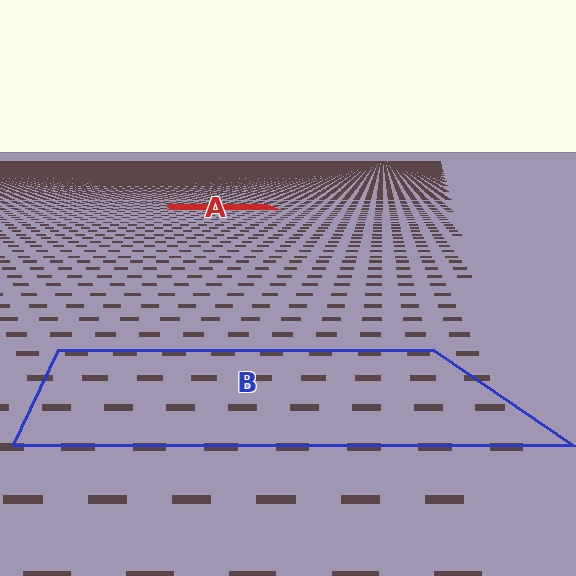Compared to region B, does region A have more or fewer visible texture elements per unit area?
Region A has more texture elements per unit area — they are packed more densely because it is farther away.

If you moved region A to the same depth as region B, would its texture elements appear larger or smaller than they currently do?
They would appear larger. At a closer depth, the same texture elements are projected at a bigger on-screen size.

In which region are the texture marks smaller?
The texture marks are smaller in region A, because it is farther away.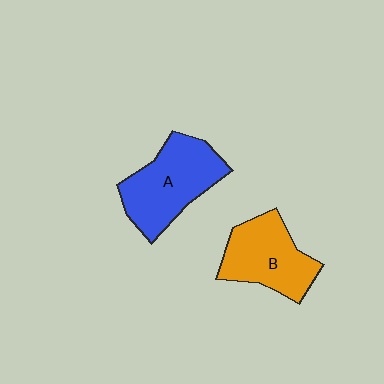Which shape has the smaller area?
Shape B (orange).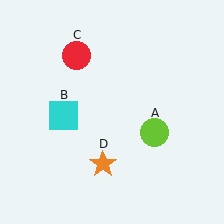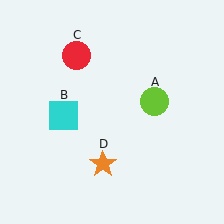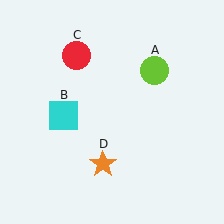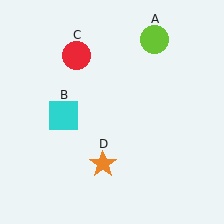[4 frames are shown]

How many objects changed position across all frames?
1 object changed position: lime circle (object A).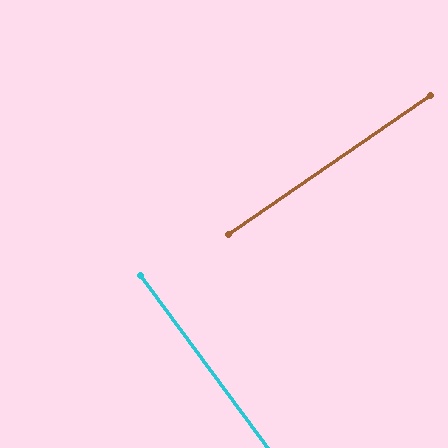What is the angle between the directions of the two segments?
Approximately 88 degrees.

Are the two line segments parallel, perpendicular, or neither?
Perpendicular — they meet at approximately 88°.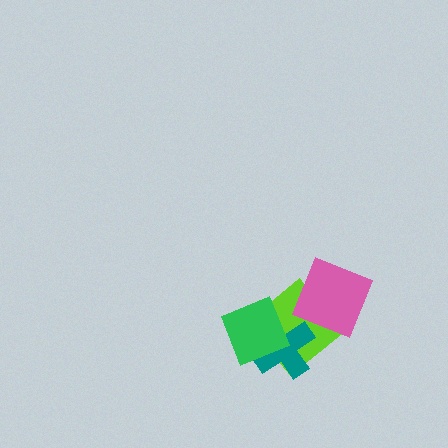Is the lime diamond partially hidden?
Yes, it is partially covered by another shape.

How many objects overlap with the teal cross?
2 objects overlap with the teal cross.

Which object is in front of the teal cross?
The green diamond is in front of the teal cross.